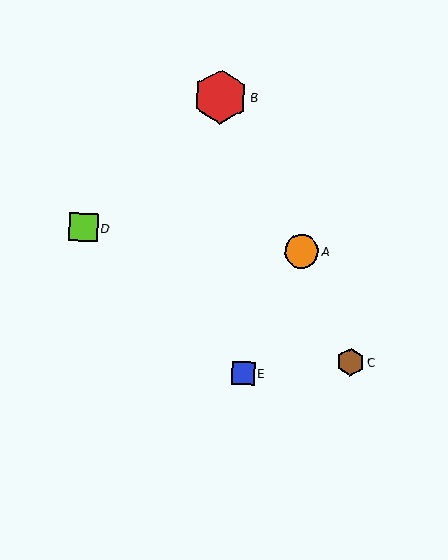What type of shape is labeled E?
Shape E is a blue square.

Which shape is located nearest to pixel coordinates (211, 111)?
The red hexagon (labeled B) at (220, 97) is nearest to that location.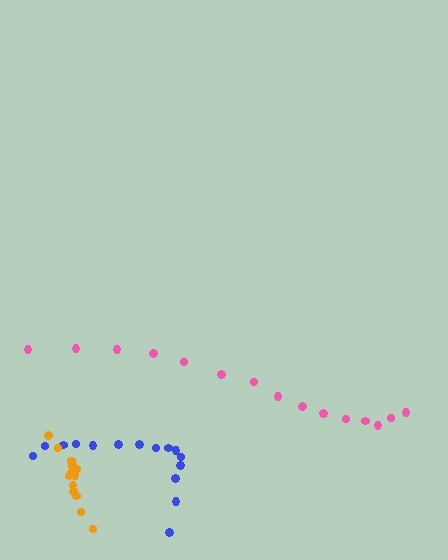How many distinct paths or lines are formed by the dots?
There are 3 distinct paths.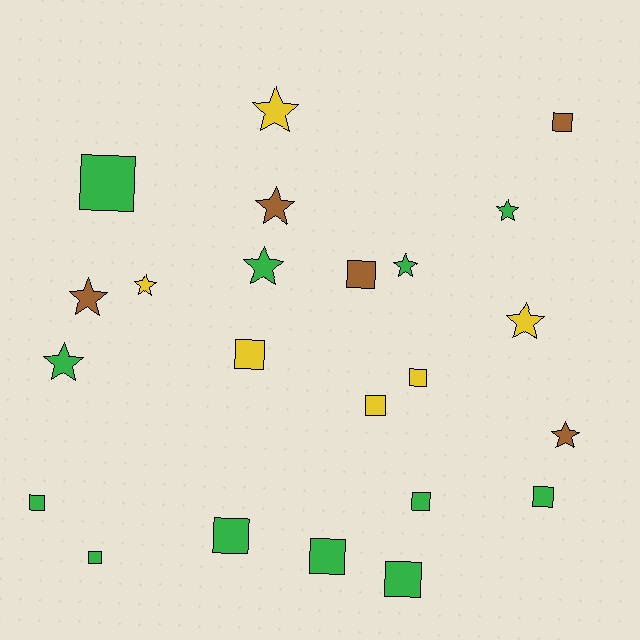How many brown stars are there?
There are 3 brown stars.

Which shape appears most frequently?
Square, with 13 objects.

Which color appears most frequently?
Green, with 12 objects.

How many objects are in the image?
There are 23 objects.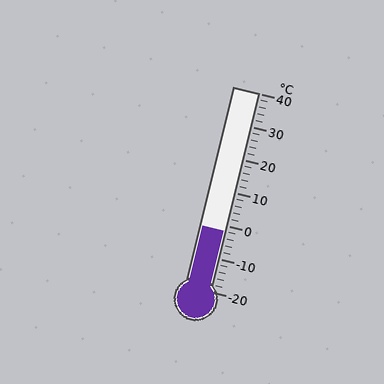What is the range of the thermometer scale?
The thermometer scale ranges from -20°C to 40°C.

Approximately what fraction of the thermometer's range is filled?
The thermometer is filled to approximately 30% of its range.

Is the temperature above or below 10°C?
The temperature is below 10°C.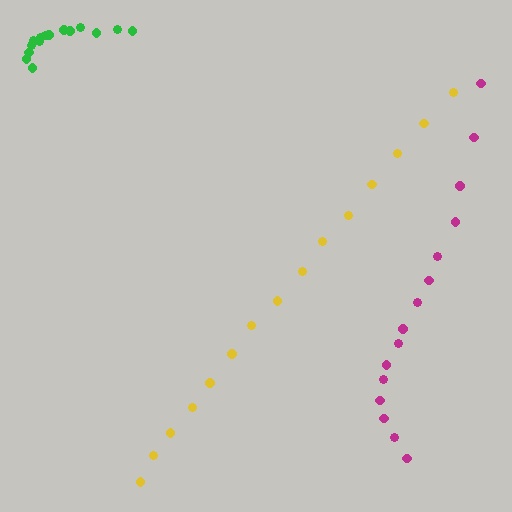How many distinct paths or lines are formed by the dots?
There are 3 distinct paths.